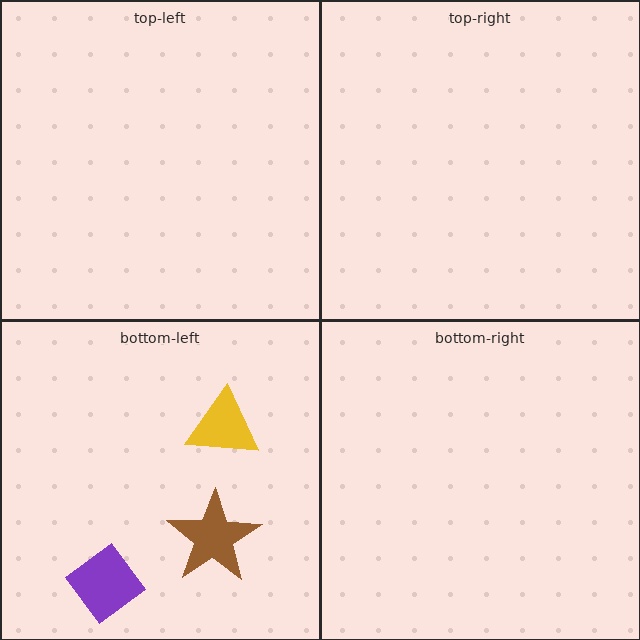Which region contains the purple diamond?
The bottom-left region.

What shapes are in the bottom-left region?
The purple diamond, the yellow triangle, the brown star.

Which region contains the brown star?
The bottom-left region.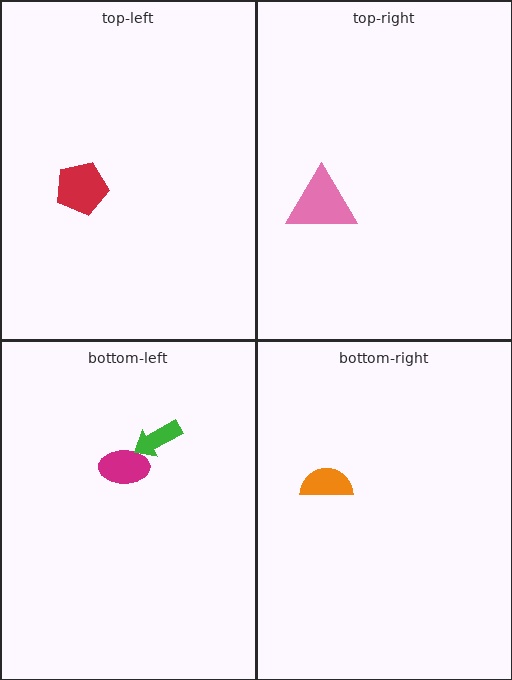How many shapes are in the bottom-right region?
1.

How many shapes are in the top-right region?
1.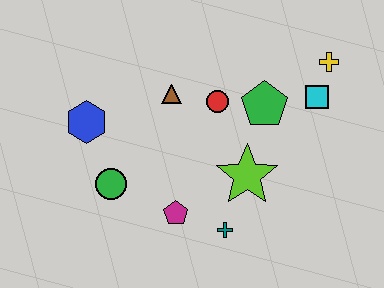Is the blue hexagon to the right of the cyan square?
No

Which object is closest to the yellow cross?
The cyan square is closest to the yellow cross.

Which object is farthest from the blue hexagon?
The yellow cross is farthest from the blue hexagon.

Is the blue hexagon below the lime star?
No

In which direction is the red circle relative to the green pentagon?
The red circle is to the left of the green pentagon.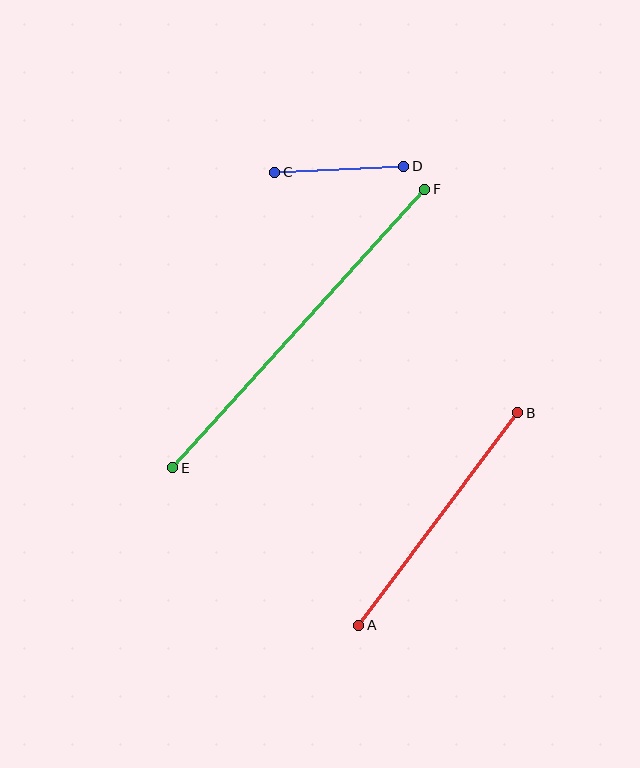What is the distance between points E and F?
The distance is approximately 376 pixels.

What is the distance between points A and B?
The distance is approximately 266 pixels.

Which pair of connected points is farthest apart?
Points E and F are farthest apart.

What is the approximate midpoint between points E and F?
The midpoint is at approximately (299, 328) pixels.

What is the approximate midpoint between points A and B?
The midpoint is at approximately (438, 519) pixels.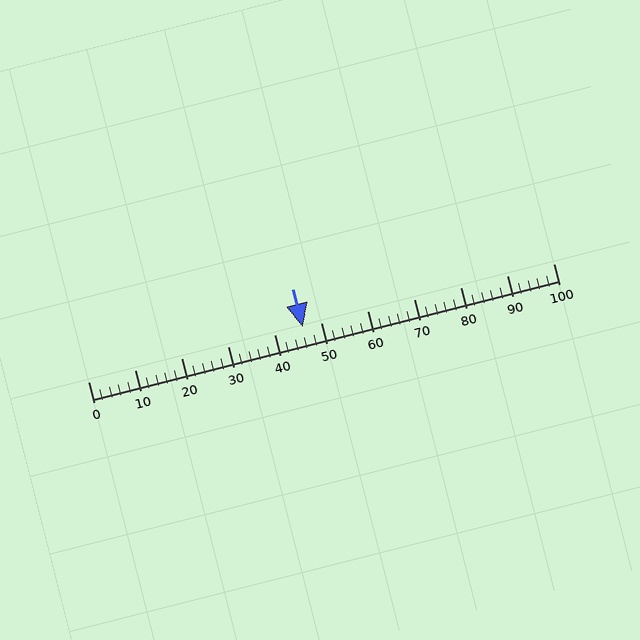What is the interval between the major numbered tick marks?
The major tick marks are spaced 10 units apart.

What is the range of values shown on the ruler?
The ruler shows values from 0 to 100.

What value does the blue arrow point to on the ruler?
The blue arrow points to approximately 46.